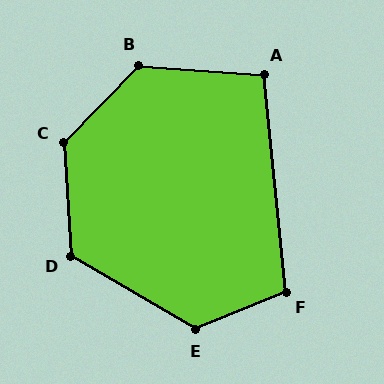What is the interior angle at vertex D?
Approximately 124 degrees (obtuse).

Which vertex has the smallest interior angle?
A, at approximately 100 degrees.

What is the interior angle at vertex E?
Approximately 127 degrees (obtuse).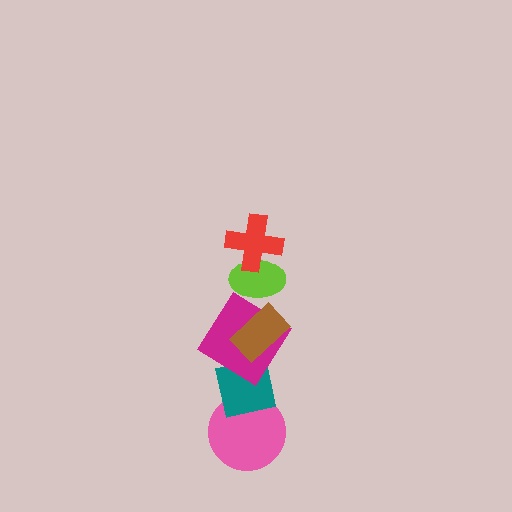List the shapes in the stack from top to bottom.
From top to bottom: the red cross, the lime ellipse, the brown rectangle, the magenta diamond, the teal square, the pink circle.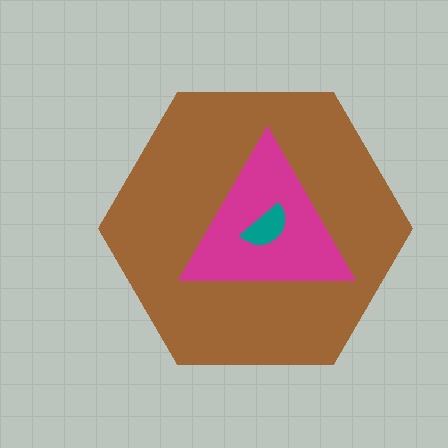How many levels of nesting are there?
3.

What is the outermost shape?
The brown hexagon.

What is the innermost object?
The teal semicircle.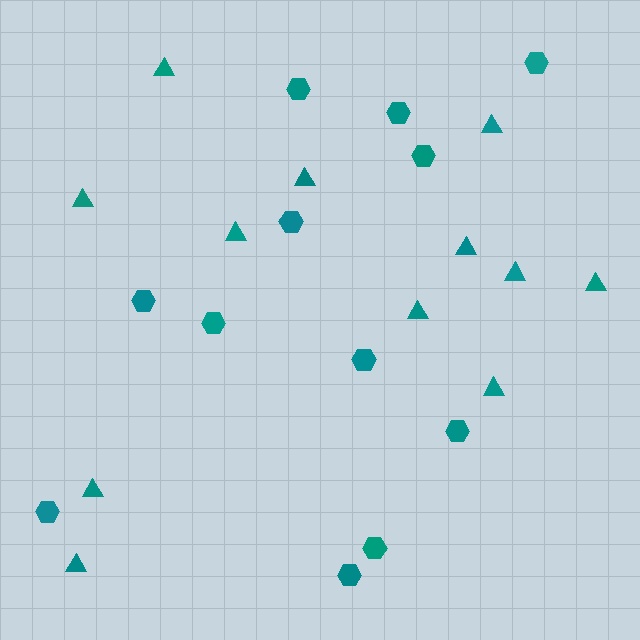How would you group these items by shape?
There are 2 groups: one group of hexagons (12) and one group of triangles (12).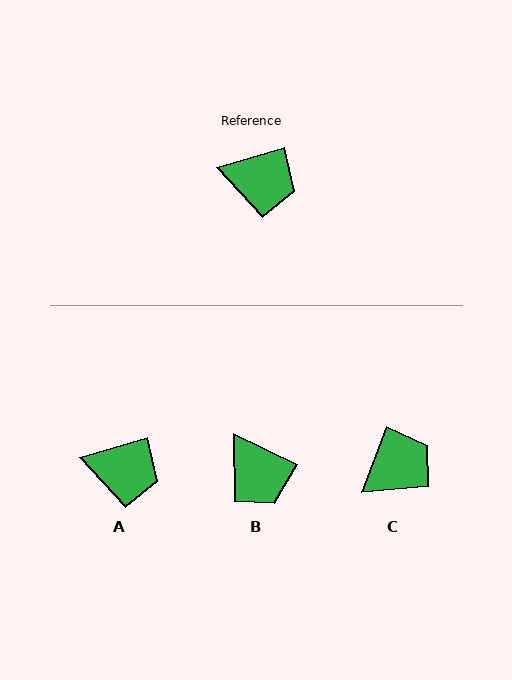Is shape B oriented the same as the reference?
No, it is off by about 42 degrees.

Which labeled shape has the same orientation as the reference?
A.